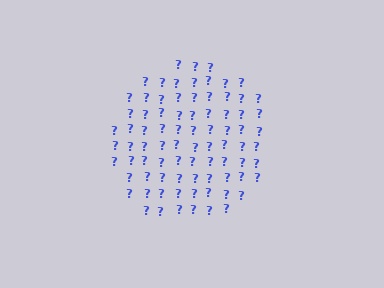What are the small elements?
The small elements are question marks.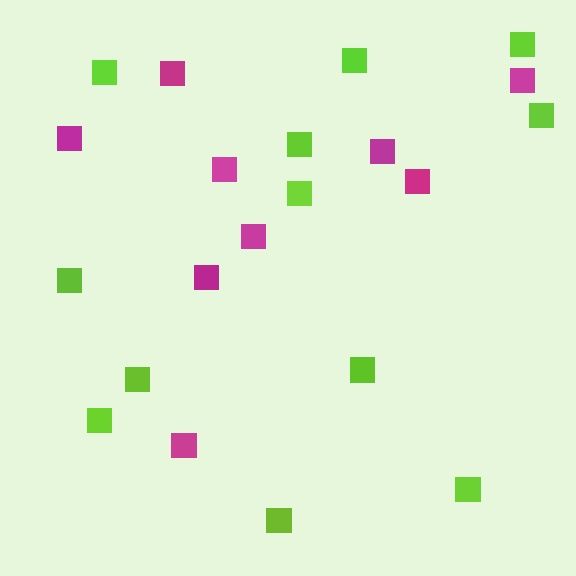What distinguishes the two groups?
There are 2 groups: one group of lime squares (12) and one group of magenta squares (9).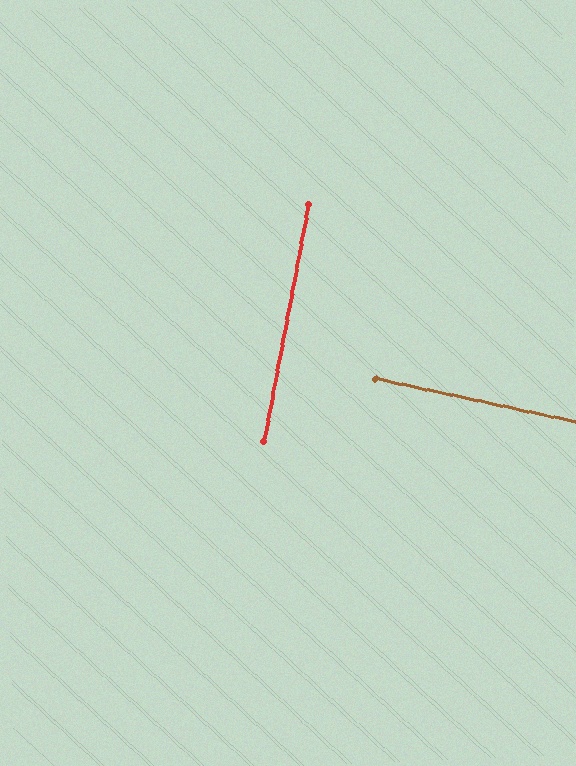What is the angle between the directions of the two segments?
Approximately 88 degrees.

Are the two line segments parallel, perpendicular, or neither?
Perpendicular — they meet at approximately 88°.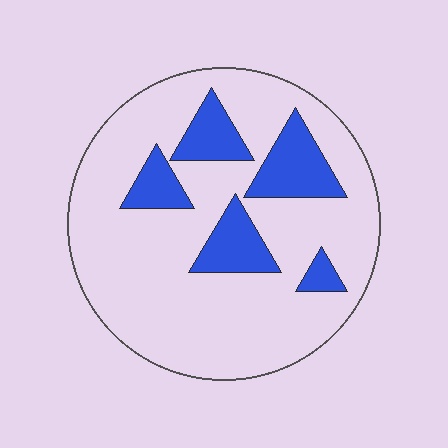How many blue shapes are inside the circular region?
5.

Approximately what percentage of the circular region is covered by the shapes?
Approximately 20%.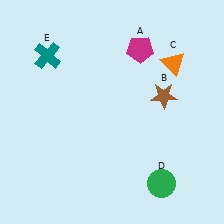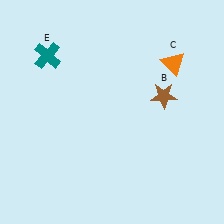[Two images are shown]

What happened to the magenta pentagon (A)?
The magenta pentagon (A) was removed in Image 2. It was in the top-right area of Image 1.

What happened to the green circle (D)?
The green circle (D) was removed in Image 2. It was in the bottom-right area of Image 1.